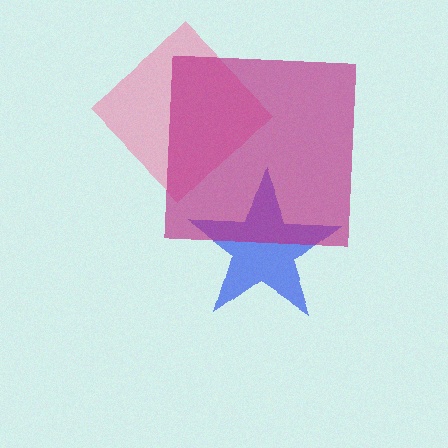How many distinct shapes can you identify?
There are 3 distinct shapes: a blue star, a pink diamond, a magenta square.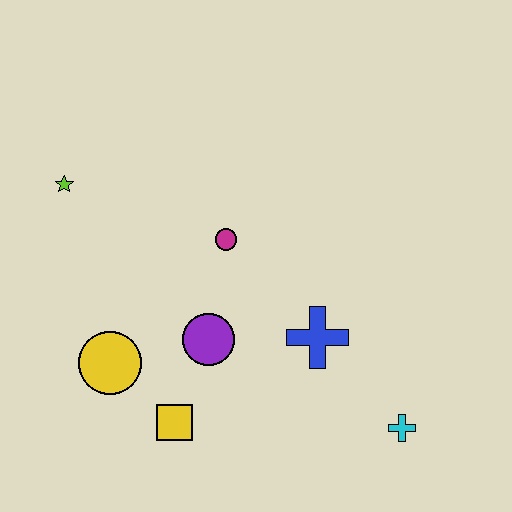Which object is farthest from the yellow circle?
The cyan cross is farthest from the yellow circle.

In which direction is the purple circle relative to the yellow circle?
The purple circle is to the right of the yellow circle.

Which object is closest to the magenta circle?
The purple circle is closest to the magenta circle.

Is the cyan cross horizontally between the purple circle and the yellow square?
No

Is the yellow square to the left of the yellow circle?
No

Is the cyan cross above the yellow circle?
No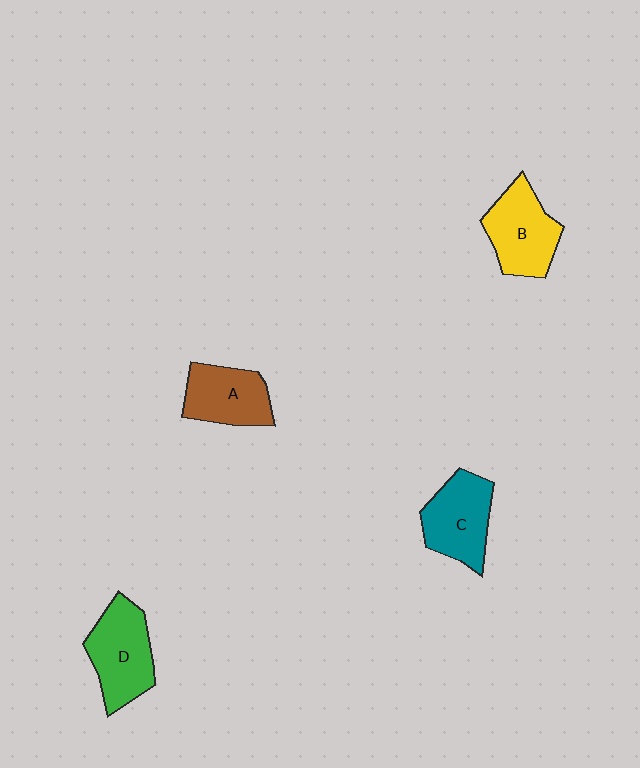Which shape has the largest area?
Shape D (green).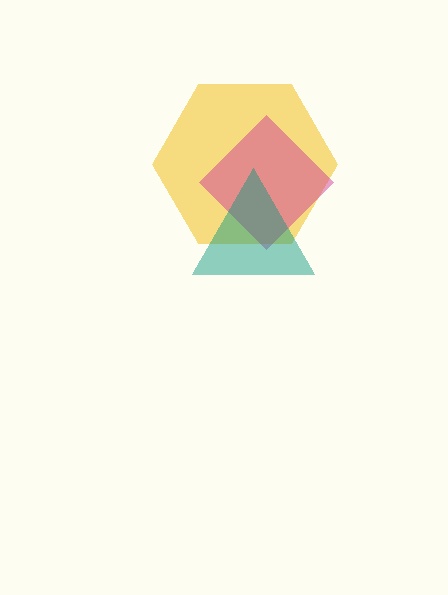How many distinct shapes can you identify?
There are 3 distinct shapes: a yellow hexagon, a magenta diamond, a teal triangle.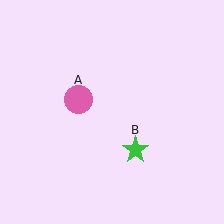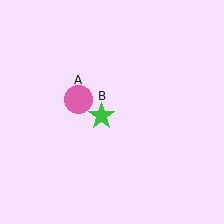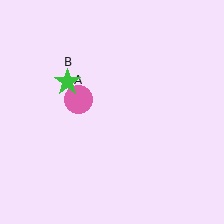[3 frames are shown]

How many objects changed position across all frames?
1 object changed position: green star (object B).